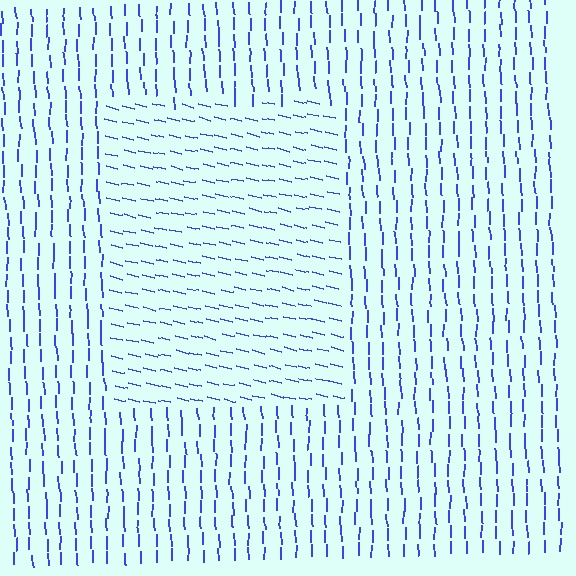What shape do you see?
I see a rectangle.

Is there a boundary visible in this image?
Yes, there is a texture boundary formed by a change in line orientation.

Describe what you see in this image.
The image is filled with small blue line segments. A rectangle region in the image has lines oriented differently from the surrounding lines, creating a visible texture boundary.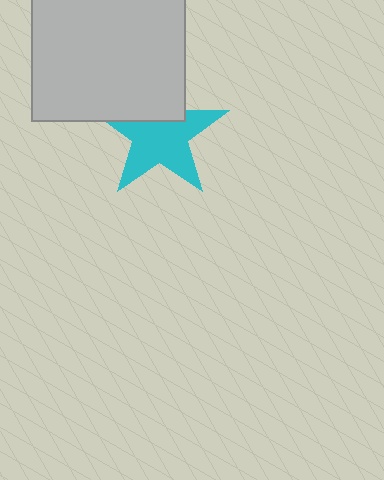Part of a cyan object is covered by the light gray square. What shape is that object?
It is a star.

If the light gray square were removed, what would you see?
You would see the complete cyan star.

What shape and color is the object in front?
The object in front is a light gray square.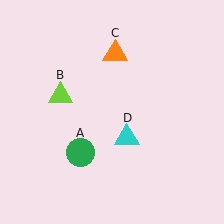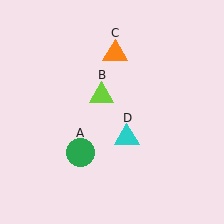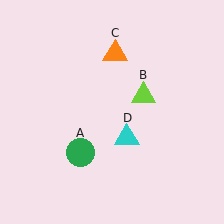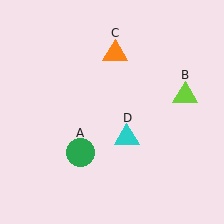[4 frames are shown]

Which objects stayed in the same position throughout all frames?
Green circle (object A) and orange triangle (object C) and cyan triangle (object D) remained stationary.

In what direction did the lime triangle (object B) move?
The lime triangle (object B) moved right.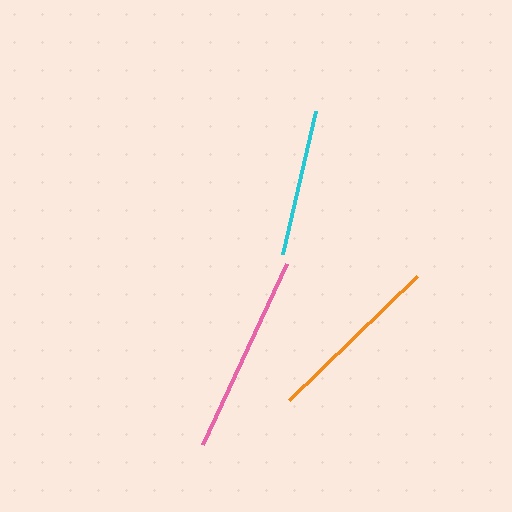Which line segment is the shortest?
The cyan line is the shortest at approximately 147 pixels.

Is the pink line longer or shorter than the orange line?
The pink line is longer than the orange line.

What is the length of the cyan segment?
The cyan segment is approximately 147 pixels long.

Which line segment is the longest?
The pink line is the longest at approximately 199 pixels.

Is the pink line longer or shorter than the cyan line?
The pink line is longer than the cyan line.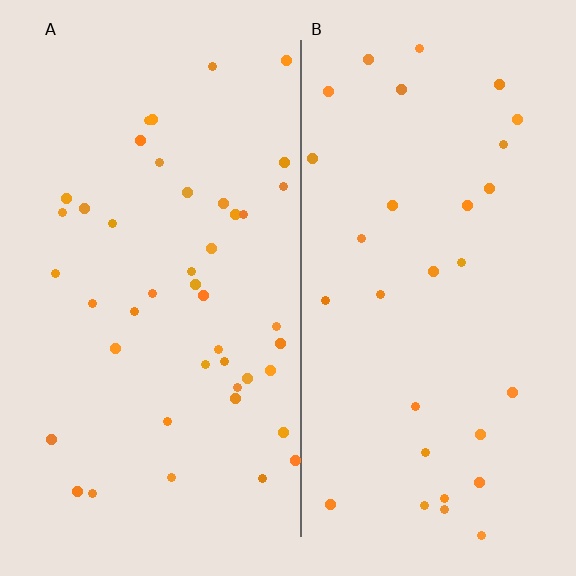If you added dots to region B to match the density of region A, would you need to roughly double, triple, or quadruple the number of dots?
Approximately double.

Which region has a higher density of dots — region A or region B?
A (the left).